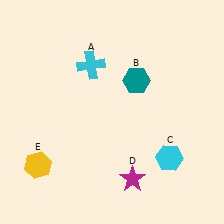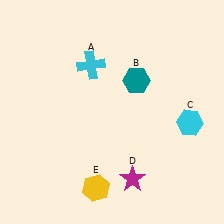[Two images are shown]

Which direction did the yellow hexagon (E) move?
The yellow hexagon (E) moved right.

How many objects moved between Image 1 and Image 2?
2 objects moved between the two images.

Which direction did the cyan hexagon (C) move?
The cyan hexagon (C) moved up.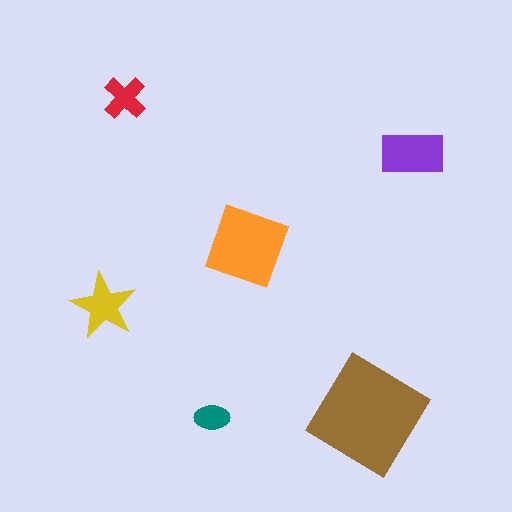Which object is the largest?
The brown diamond.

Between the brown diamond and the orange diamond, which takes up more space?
The brown diamond.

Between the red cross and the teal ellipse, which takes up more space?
The red cross.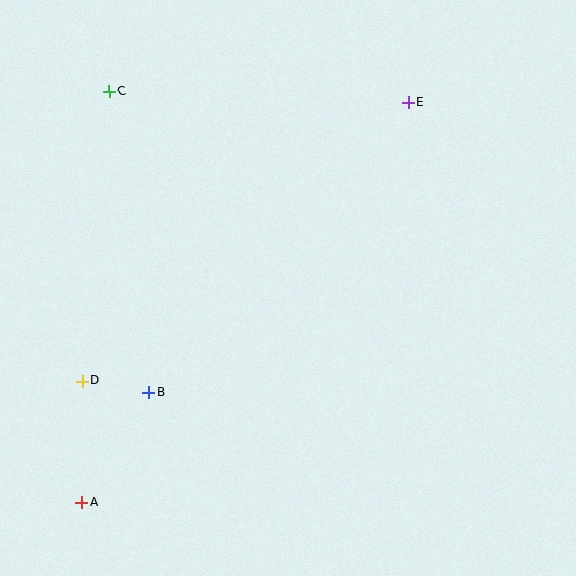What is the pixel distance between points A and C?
The distance between A and C is 411 pixels.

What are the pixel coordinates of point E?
Point E is at (408, 102).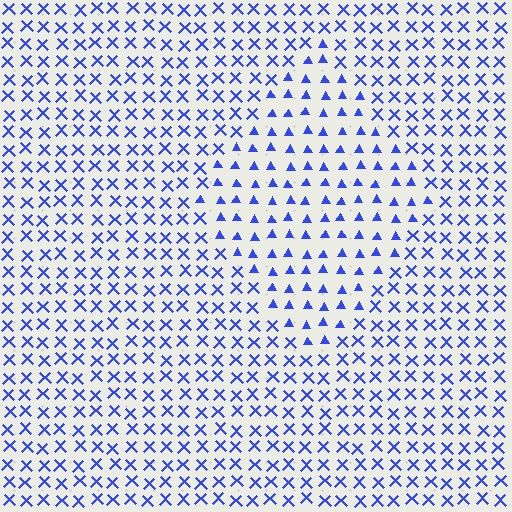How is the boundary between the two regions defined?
The boundary is defined by a change in element shape: triangles inside vs. X marks outside. All elements share the same color and spacing.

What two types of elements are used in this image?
The image uses triangles inside the diamond region and X marks outside it.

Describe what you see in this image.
The image is filled with small blue elements arranged in a uniform grid. A diamond-shaped region contains triangles, while the surrounding area contains X marks. The boundary is defined purely by the change in element shape.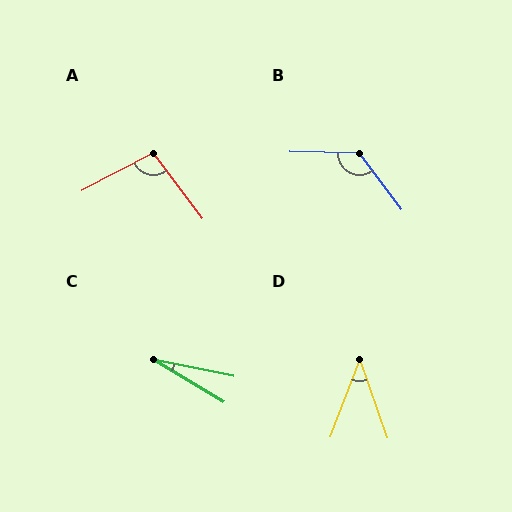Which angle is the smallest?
C, at approximately 19 degrees.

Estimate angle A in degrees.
Approximately 99 degrees.